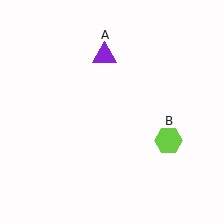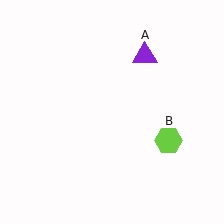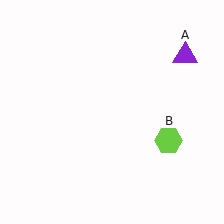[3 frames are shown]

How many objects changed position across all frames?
1 object changed position: purple triangle (object A).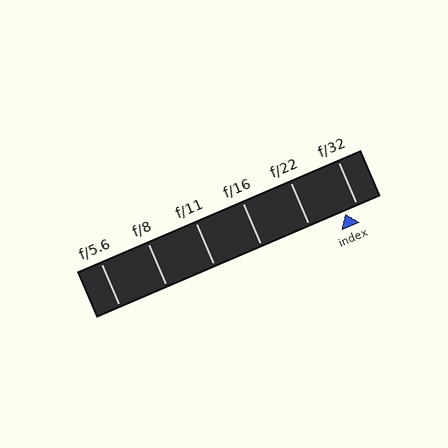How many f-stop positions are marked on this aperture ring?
There are 6 f-stop positions marked.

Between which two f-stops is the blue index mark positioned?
The index mark is between f/22 and f/32.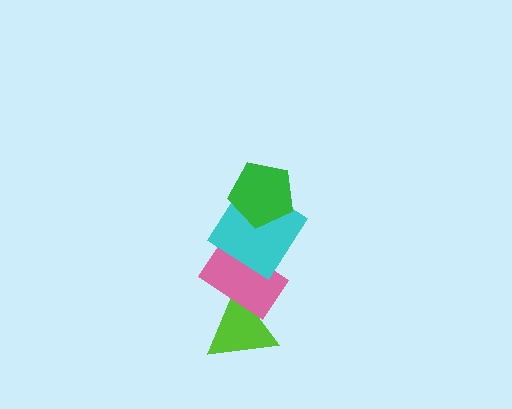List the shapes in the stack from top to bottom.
From top to bottom: the green pentagon, the cyan diamond, the pink rectangle, the lime triangle.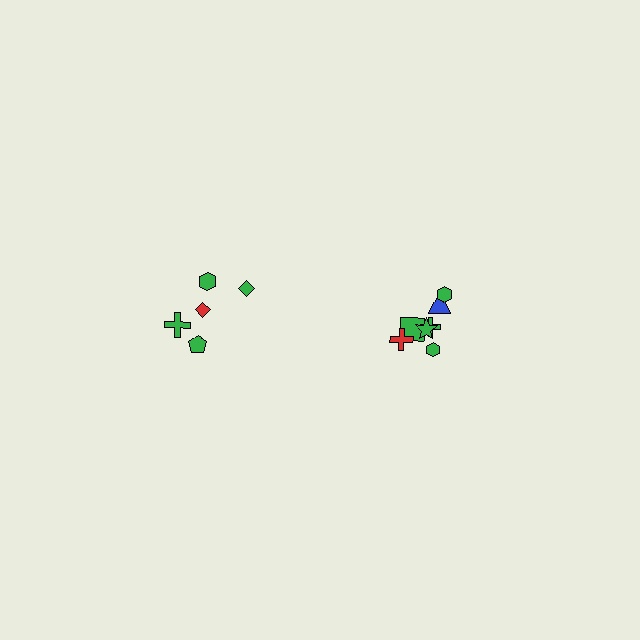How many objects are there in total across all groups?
There are 12 objects.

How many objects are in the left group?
There are 5 objects.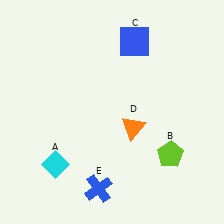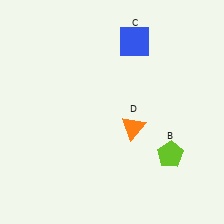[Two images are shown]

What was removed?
The cyan diamond (A), the blue cross (E) were removed in Image 2.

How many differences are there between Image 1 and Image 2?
There are 2 differences between the two images.